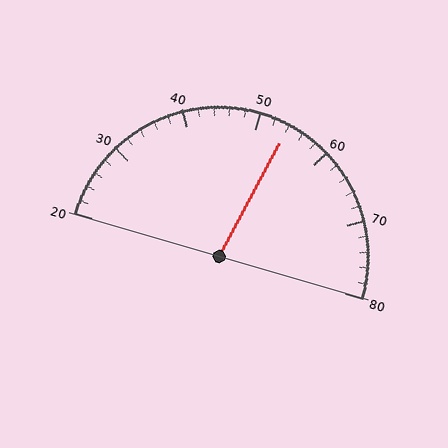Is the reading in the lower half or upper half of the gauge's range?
The reading is in the upper half of the range (20 to 80).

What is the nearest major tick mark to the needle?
The nearest major tick mark is 50.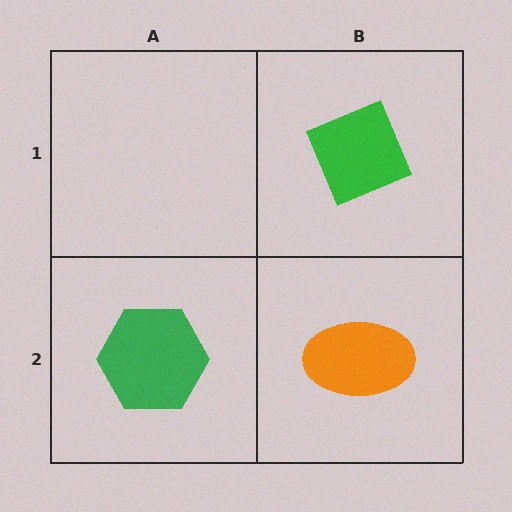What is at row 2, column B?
An orange ellipse.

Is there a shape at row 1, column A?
No, that cell is empty.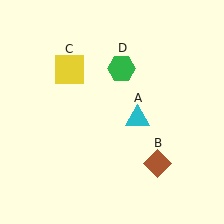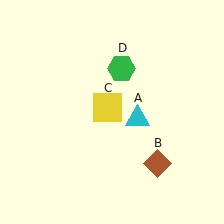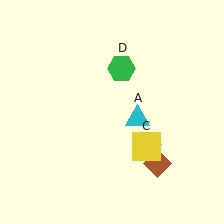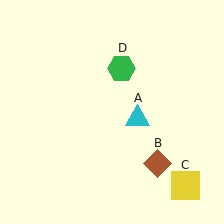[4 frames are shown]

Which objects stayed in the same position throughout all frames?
Cyan triangle (object A) and brown diamond (object B) and green hexagon (object D) remained stationary.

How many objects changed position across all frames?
1 object changed position: yellow square (object C).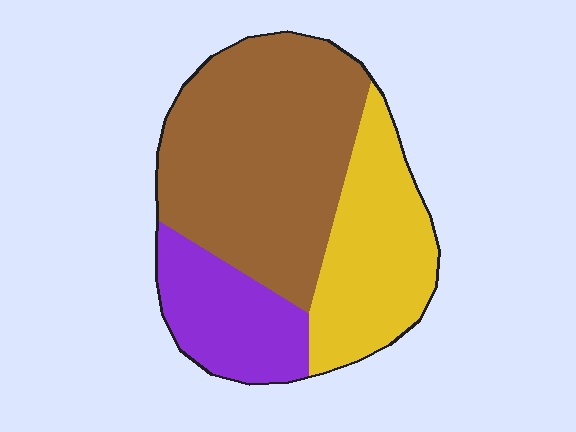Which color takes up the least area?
Purple, at roughly 20%.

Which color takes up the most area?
Brown, at roughly 50%.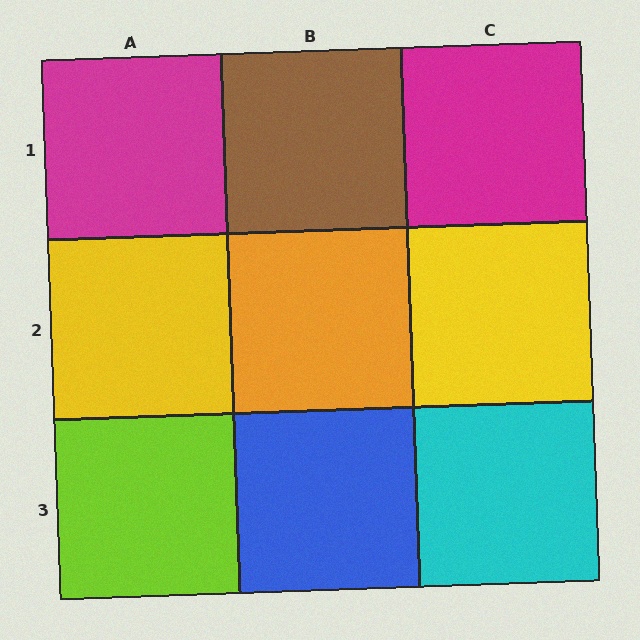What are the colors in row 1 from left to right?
Magenta, brown, magenta.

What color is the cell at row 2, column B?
Orange.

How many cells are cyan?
1 cell is cyan.